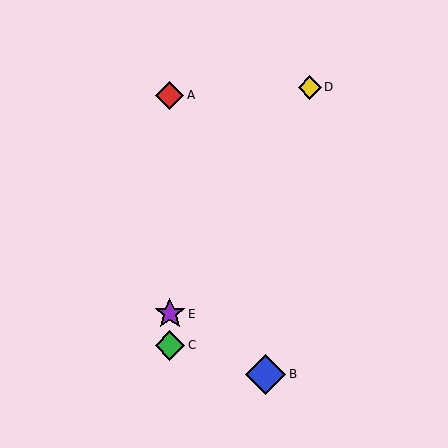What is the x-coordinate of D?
Object D is at x≈310.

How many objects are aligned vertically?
3 objects (A, C, E) are aligned vertically.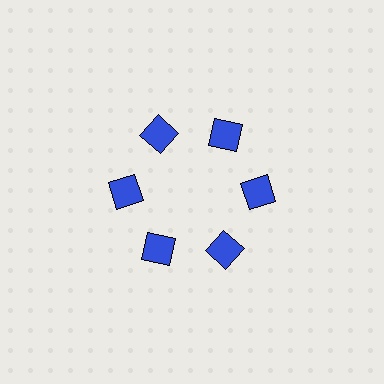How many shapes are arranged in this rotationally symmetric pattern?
There are 6 shapes, arranged in 6 groups of 1.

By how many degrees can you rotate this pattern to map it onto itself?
The pattern maps onto itself every 60 degrees of rotation.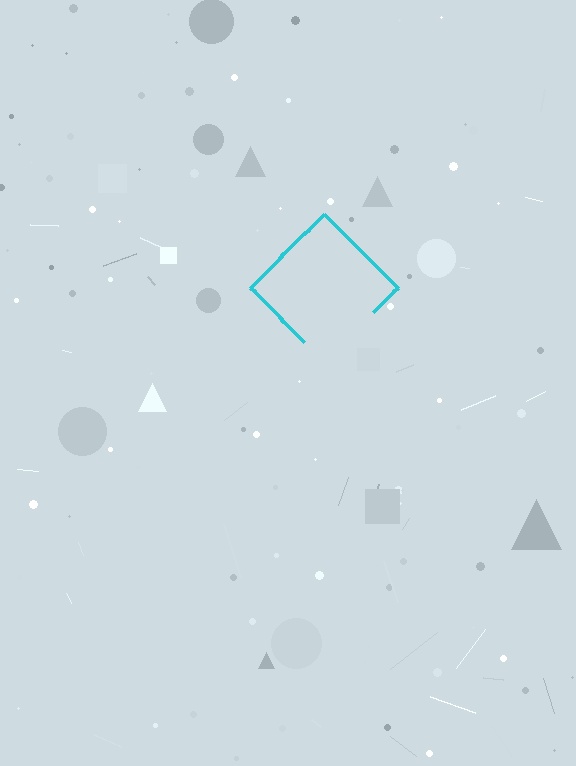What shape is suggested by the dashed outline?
The dashed outline suggests a diamond.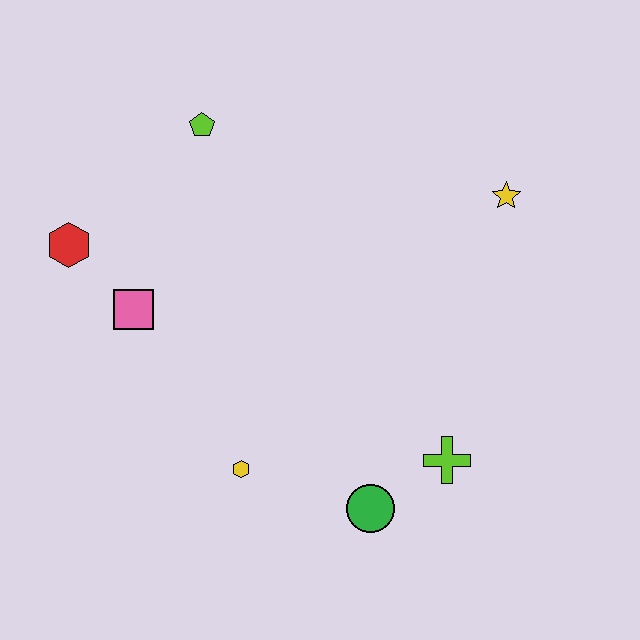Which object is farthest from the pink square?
The yellow star is farthest from the pink square.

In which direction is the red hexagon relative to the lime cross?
The red hexagon is to the left of the lime cross.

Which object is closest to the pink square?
The red hexagon is closest to the pink square.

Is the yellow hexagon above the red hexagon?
No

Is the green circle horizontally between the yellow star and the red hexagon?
Yes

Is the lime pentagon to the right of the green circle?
No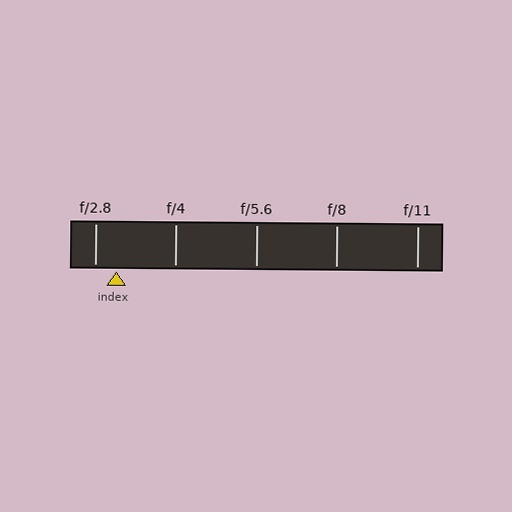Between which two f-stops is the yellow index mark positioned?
The index mark is between f/2.8 and f/4.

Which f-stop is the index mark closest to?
The index mark is closest to f/2.8.